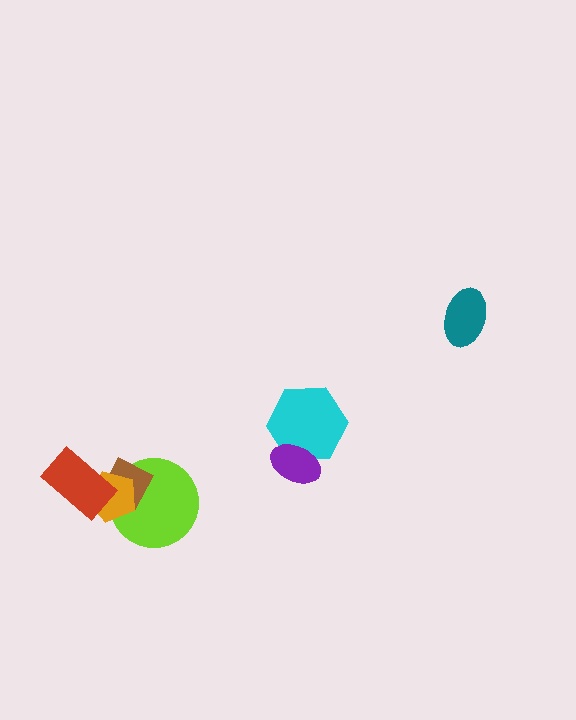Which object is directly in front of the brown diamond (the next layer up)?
The orange pentagon is directly in front of the brown diamond.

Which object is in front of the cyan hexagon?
The purple ellipse is in front of the cyan hexagon.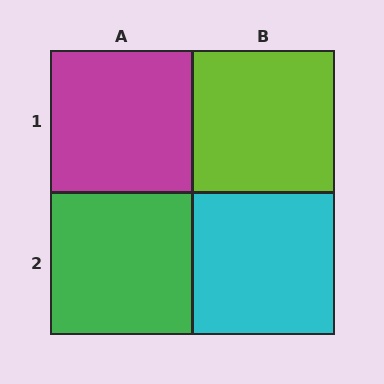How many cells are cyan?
1 cell is cyan.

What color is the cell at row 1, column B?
Lime.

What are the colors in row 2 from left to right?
Green, cyan.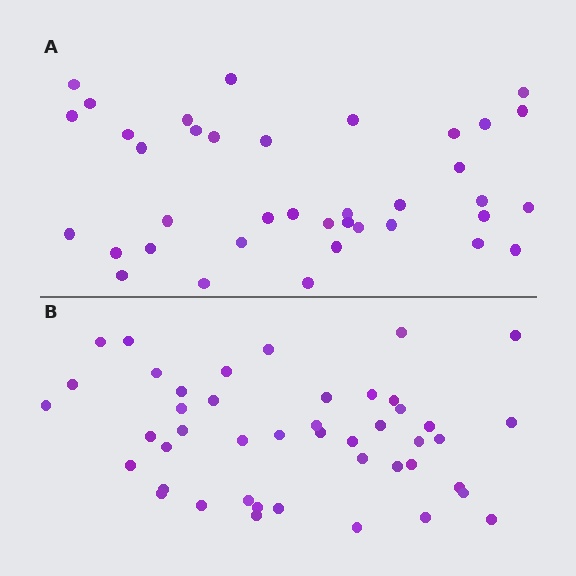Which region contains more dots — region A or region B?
Region B (the bottom region) has more dots.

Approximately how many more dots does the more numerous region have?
Region B has roughly 8 or so more dots than region A.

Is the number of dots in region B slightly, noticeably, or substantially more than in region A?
Region B has only slightly more — the two regions are fairly close. The ratio is roughly 1.2 to 1.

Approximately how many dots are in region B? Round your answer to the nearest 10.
About 40 dots. (The exact count is 45, which rounds to 40.)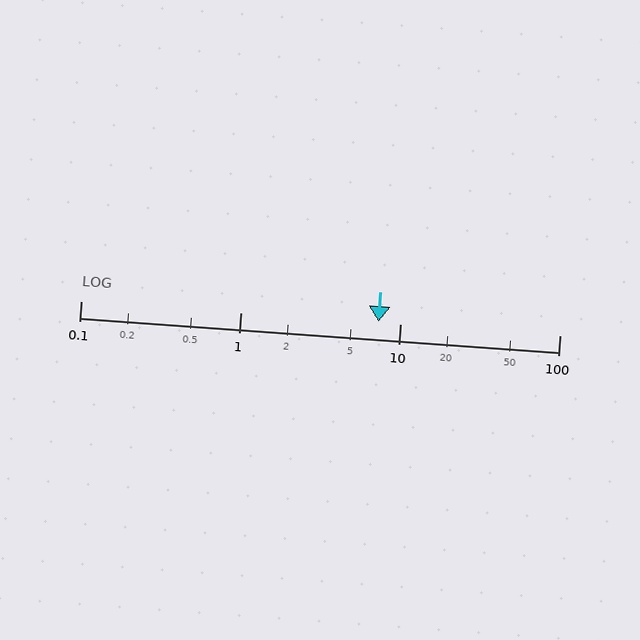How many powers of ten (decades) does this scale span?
The scale spans 3 decades, from 0.1 to 100.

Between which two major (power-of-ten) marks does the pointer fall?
The pointer is between 1 and 10.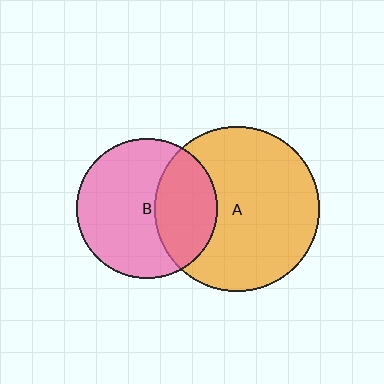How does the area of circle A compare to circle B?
Approximately 1.4 times.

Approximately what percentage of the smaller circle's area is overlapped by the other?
Approximately 35%.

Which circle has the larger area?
Circle A (orange).